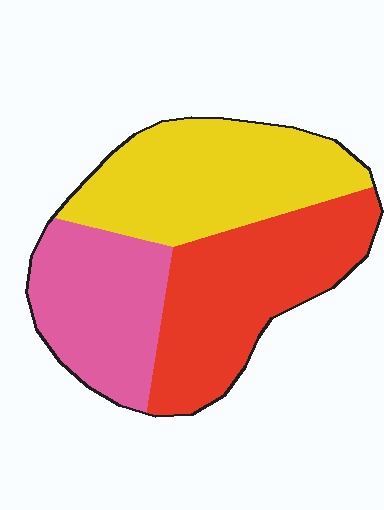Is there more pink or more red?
Red.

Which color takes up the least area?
Pink, at roughly 25%.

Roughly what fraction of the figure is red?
Red takes up about three eighths (3/8) of the figure.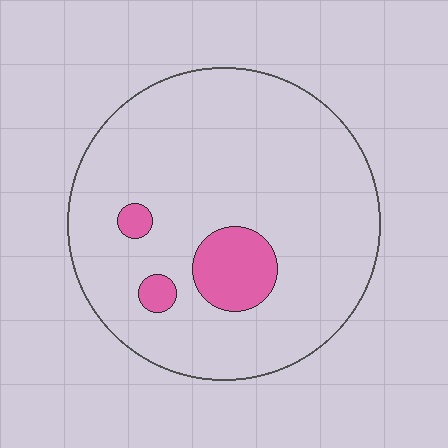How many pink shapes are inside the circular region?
3.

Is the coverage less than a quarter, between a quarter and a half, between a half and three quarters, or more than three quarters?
Less than a quarter.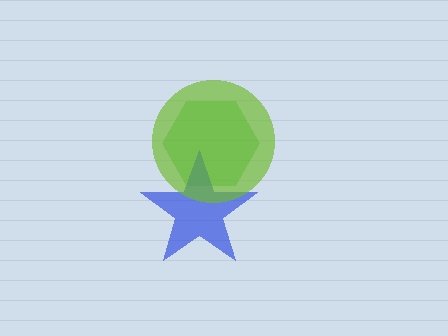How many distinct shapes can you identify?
There are 3 distinct shapes: a green hexagon, a blue star, a lime circle.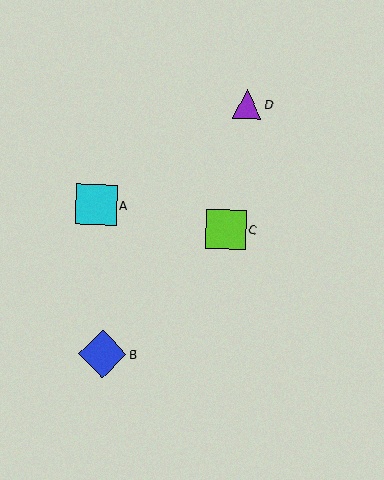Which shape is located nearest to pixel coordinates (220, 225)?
The lime square (labeled C) at (226, 229) is nearest to that location.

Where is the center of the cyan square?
The center of the cyan square is at (96, 205).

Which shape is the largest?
The blue diamond (labeled B) is the largest.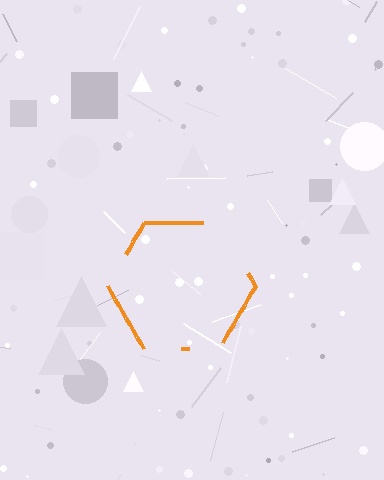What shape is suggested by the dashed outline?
The dashed outline suggests a hexagon.